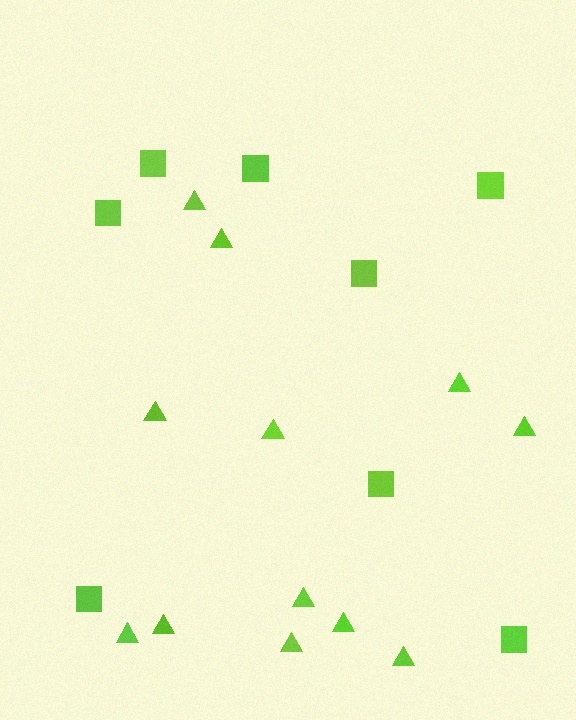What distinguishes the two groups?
There are 2 groups: one group of triangles (12) and one group of squares (8).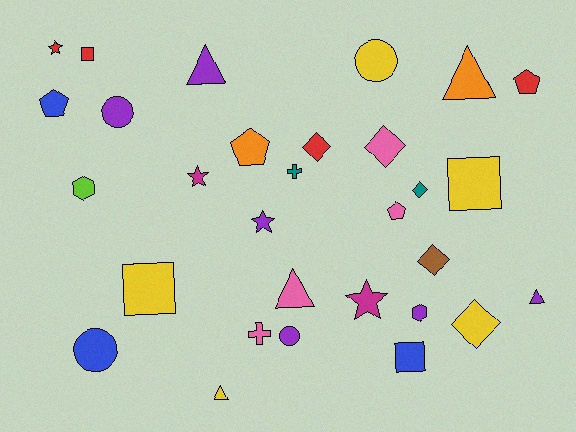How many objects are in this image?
There are 30 objects.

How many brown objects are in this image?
There is 1 brown object.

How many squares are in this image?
There are 4 squares.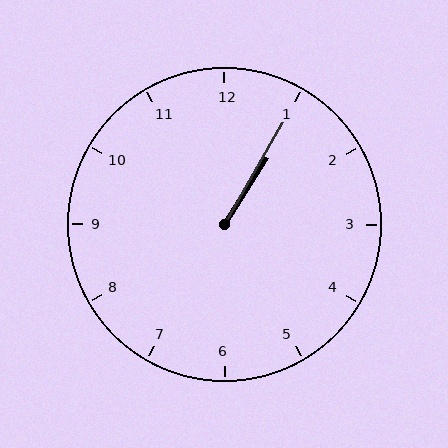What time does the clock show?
1:05.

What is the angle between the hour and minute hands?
Approximately 2 degrees.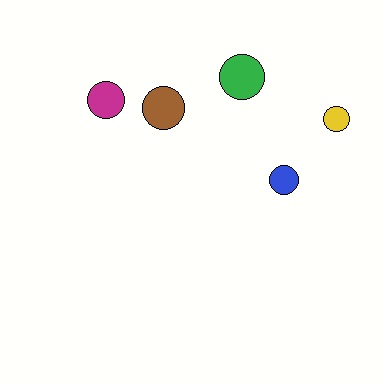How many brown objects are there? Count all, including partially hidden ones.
There is 1 brown object.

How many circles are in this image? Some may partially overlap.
There are 5 circles.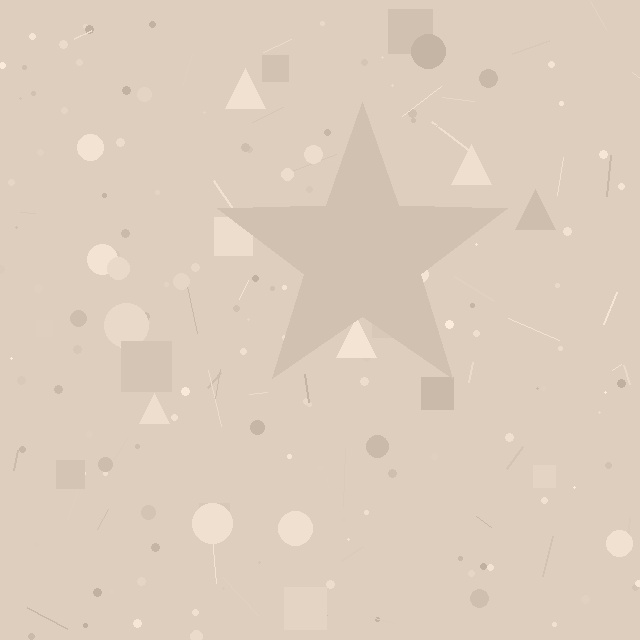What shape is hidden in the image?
A star is hidden in the image.